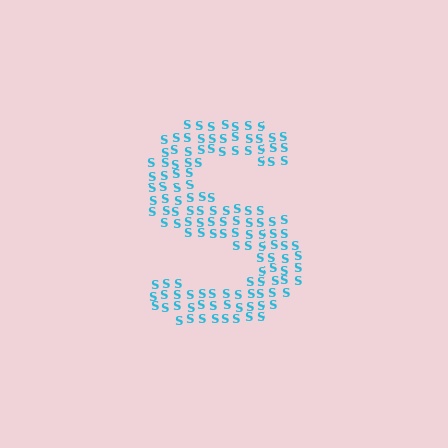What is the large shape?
The large shape is the letter S.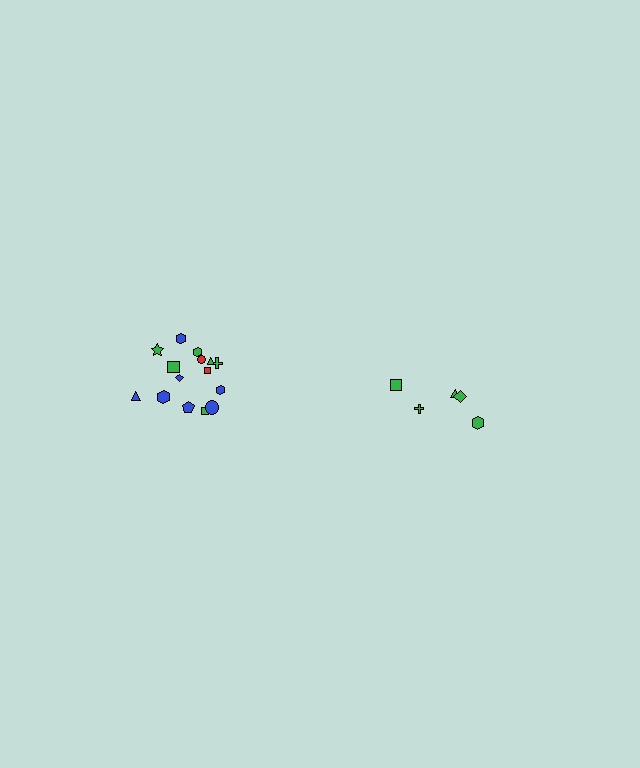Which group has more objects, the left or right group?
The left group.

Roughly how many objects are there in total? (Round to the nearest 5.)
Roughly 20 objects in total.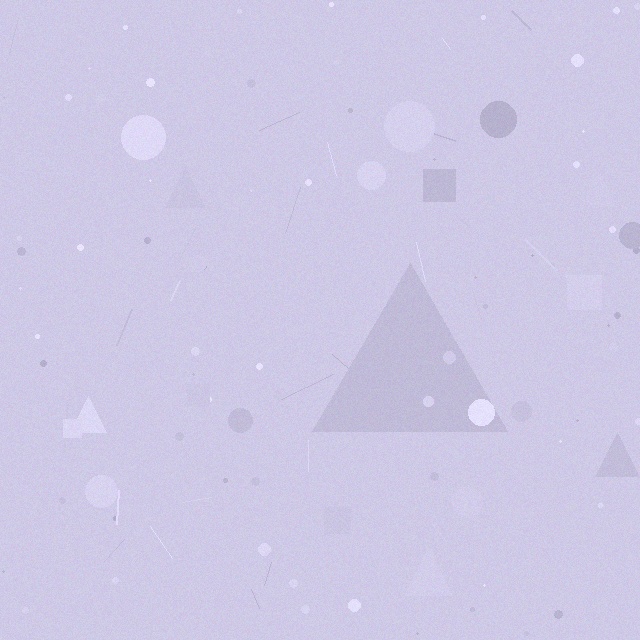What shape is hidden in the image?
A triangle is hidden in the image.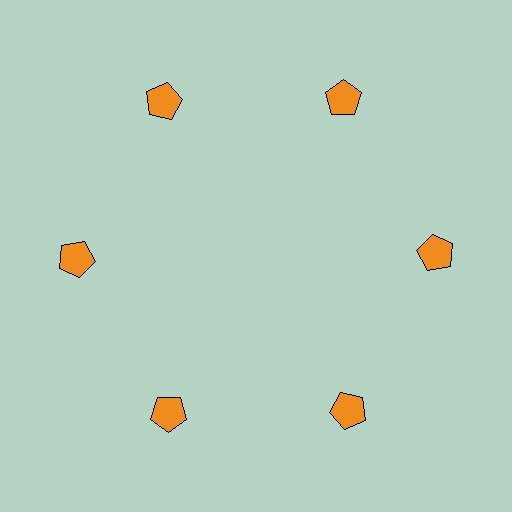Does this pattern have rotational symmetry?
Yes, this pattern has 6-fold rotational symmetry. It looks the same after rotating 60 degrees around the center.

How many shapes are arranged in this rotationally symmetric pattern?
There are 6 shapes, arranged in 6 groups of 1.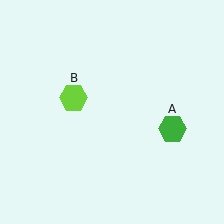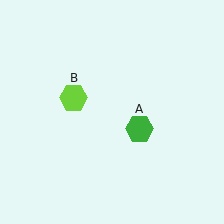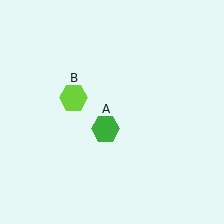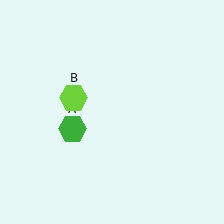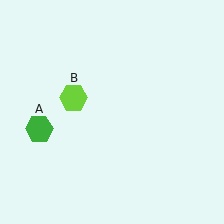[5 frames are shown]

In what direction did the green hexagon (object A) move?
The green hexagon (object A) moved left.